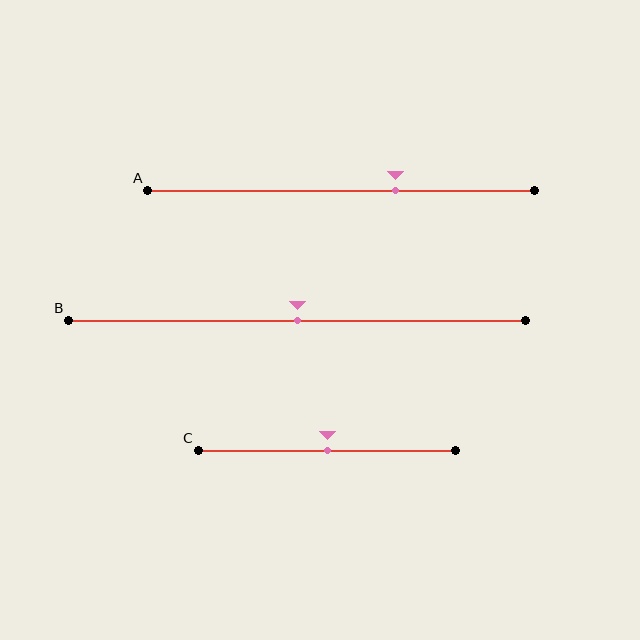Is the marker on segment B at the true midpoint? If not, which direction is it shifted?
Yes, the marker on segment B is at the true midpoint.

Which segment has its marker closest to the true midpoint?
Segment B has its marker closest to the true midpoint.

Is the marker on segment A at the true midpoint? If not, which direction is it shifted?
No, the marker on segment A is shifted to the right by about 14% of the segment length.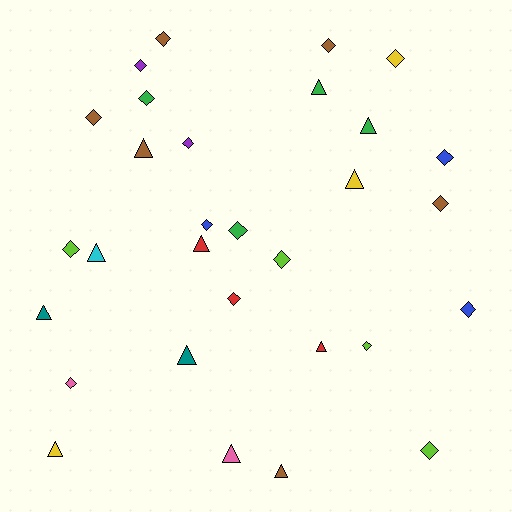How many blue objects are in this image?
There are 3 blue objects.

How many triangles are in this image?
There are 12 triangles.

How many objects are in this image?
There are 30 objects.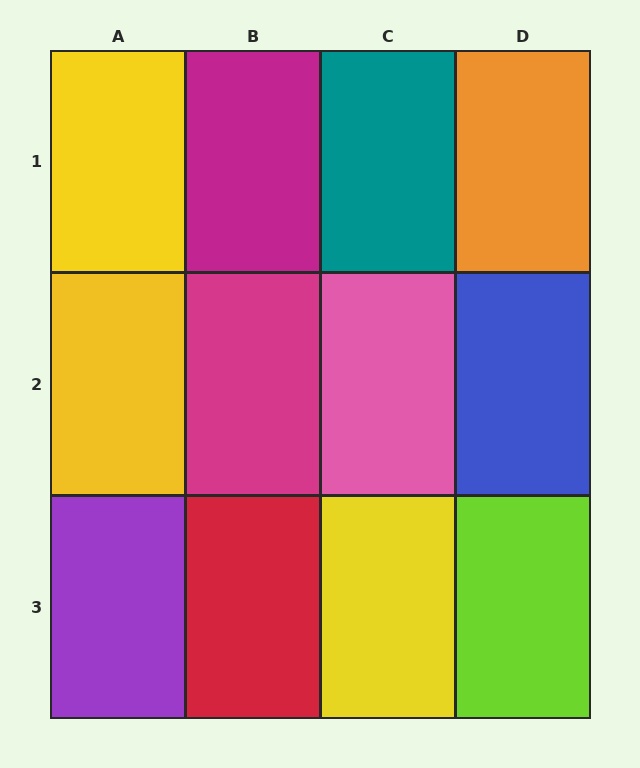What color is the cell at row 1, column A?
Yellow.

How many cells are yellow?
3 cells are yellow.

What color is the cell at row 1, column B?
Magenta.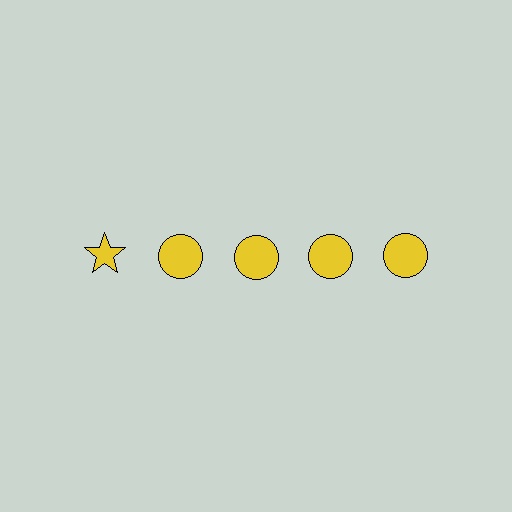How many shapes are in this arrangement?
There are 5 shapes arranged in a grid pattern.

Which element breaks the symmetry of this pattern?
The yellow star in the top row, leftmost column breaks the symmetry. All other shapes are yellow circles.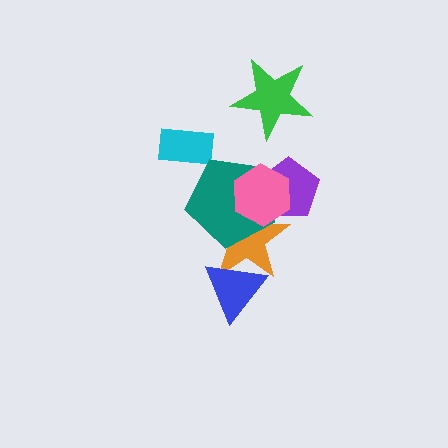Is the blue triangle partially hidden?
No, no other shape covers it.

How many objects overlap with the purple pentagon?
3 objects overlap with the purple pentagon.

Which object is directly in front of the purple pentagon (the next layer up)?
The orange star is directly in front of the purple pentagon.